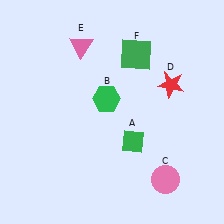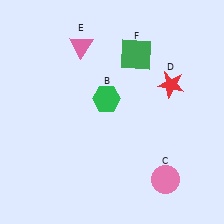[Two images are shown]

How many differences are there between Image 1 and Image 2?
There is 1 difference between the two images.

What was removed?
The green diamond (A) was removed in Image 2.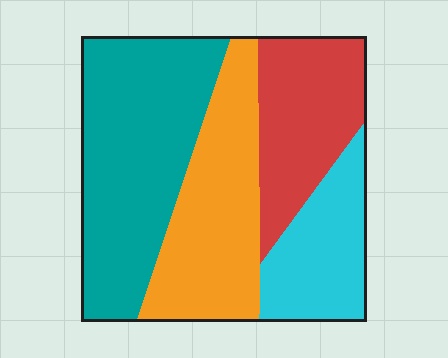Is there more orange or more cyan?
Orange.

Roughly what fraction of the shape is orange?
Orange covers 26% of the shape.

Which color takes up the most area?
Teal, at roughly 35%.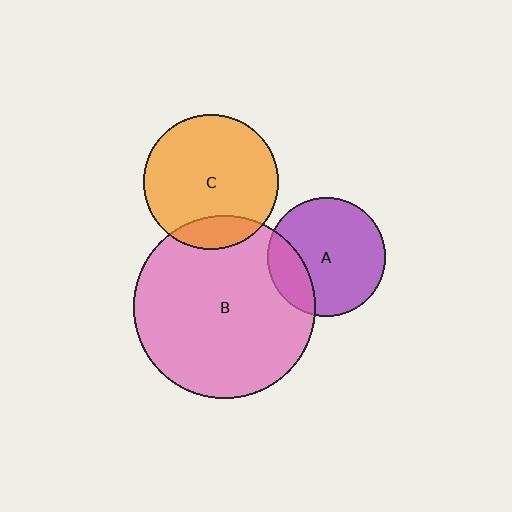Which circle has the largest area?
Circle B (pink).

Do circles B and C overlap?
Yes.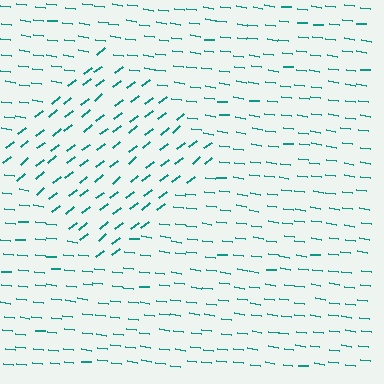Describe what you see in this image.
The image is filled with small teal line segments. A diamond region in the image has lines oriented differently from the surrounding lines, creating a visible texture boundary.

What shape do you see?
I see a diamond.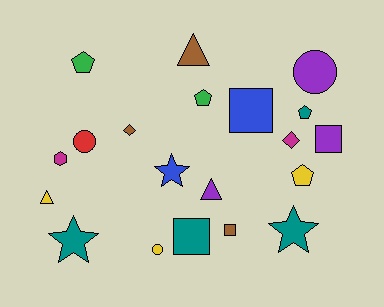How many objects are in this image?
There are 20 objects.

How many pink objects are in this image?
There are no pink objects.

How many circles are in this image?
There are 3 circles.